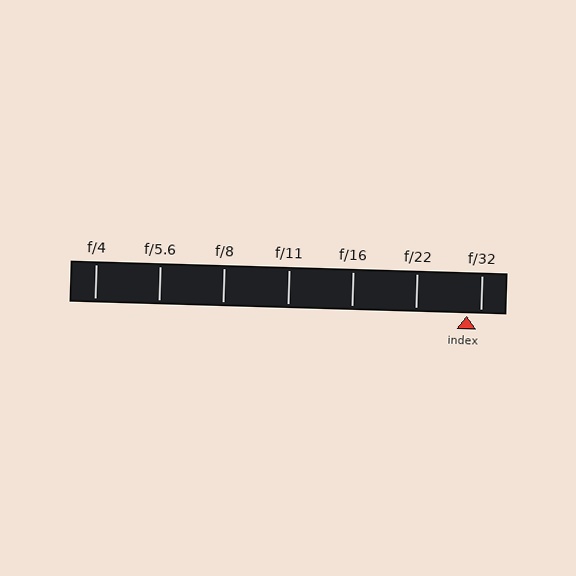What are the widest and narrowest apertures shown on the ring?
The widest aperture shown is f/4 and the narrowest is f/32.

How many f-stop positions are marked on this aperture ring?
There are 7 f-stop positions marked.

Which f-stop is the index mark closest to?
The index mark is closest to f/32.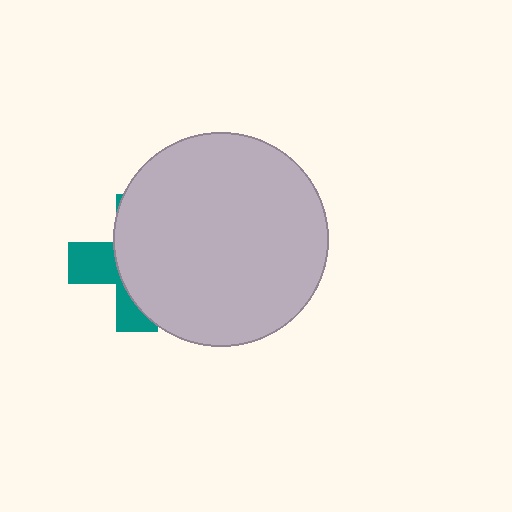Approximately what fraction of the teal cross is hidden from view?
Roughly 67% of the teal cross is hidden behind the light gray circle.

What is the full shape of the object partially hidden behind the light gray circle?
The partially hidden object is a teal cross.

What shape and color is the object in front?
The object in front is a light gray circle.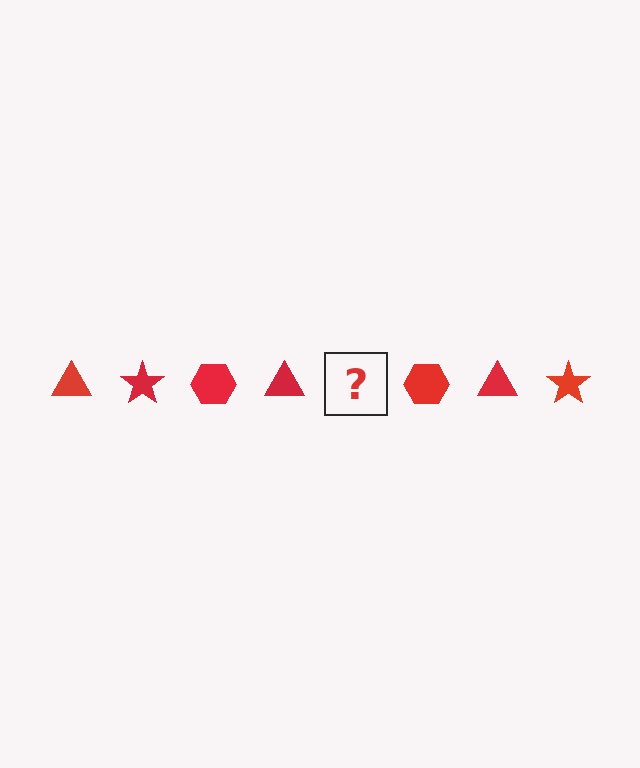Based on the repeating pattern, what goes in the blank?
The blank should be a red star.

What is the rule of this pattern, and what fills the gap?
The rule is that the pattern cycles through triangle, star, hexagon shapes in red. The gap should be filled with a red star.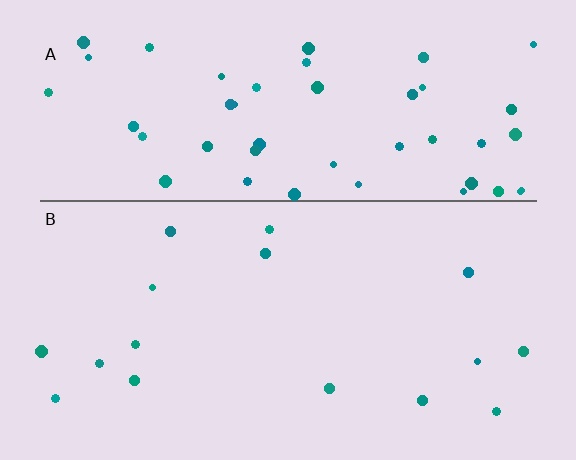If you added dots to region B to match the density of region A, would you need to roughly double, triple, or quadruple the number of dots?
Approximately triple.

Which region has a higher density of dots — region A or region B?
A (the top).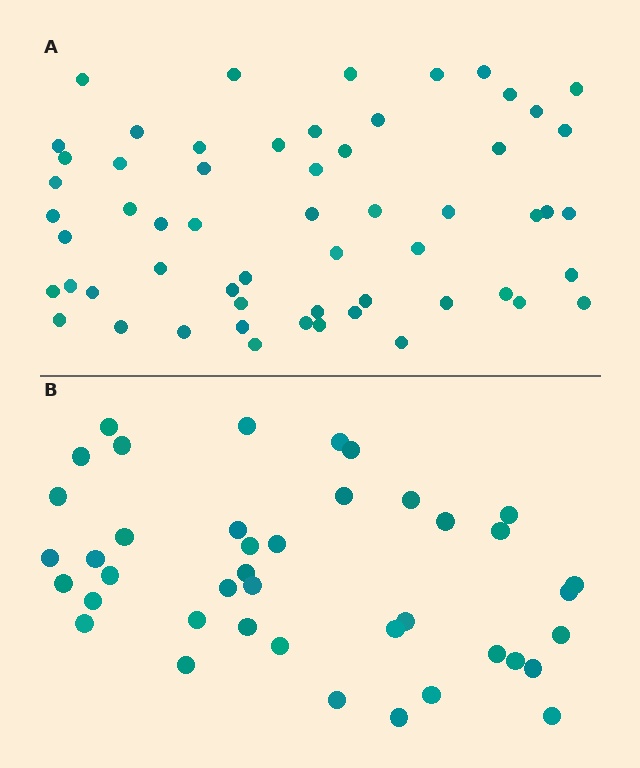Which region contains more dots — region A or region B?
Region A (the top region) has more dots.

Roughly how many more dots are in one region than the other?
Region A has approximately 15 more dots than region B.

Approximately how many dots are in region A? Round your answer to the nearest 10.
About 60 dots. (The exact count is 58, which rounds to 60.)